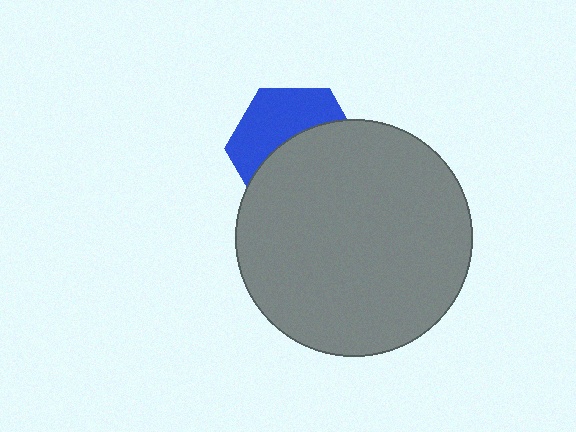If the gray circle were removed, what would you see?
You would see the complete blue hexagon.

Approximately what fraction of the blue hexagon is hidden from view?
Roughly 56% of the blue hexagon is hidden behind the gray circle.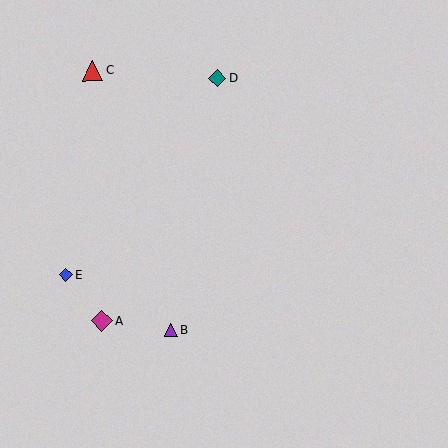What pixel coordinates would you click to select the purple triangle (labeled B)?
Click at (171, 330) to select the purple triangle B.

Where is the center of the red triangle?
The center of the red triangle is at (93, 71).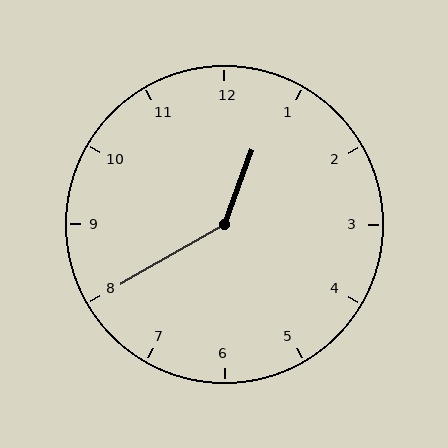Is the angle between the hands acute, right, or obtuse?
It is obtuse.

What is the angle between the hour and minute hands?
Approximately 140 degrees.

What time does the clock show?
12:40.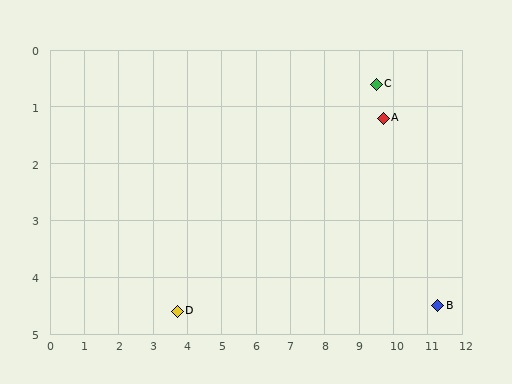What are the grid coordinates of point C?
Point C is at approximately (9.5, 0.6).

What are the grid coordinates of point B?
Point B is at approximately (11.3, 4.5).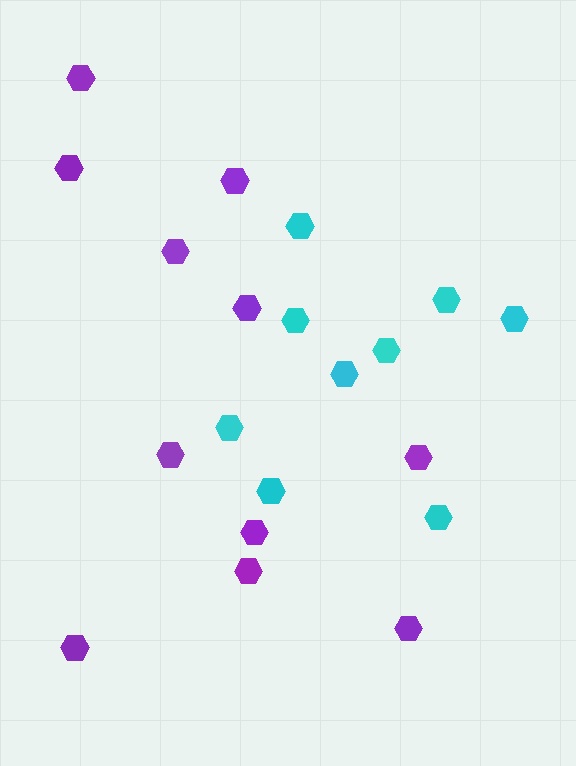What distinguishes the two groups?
There are 2 groups: one group of cyan hexagons (9) and one group of purple hexagons (11).